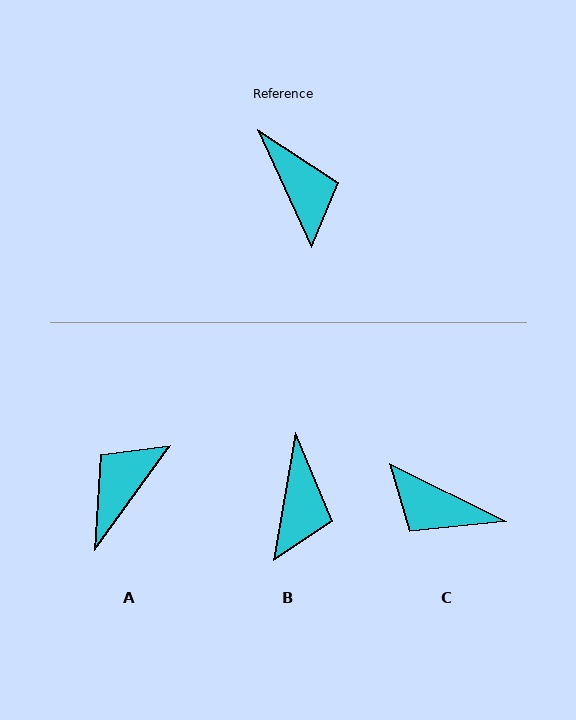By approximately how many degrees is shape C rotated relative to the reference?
Approximately 141 degrees clockwise.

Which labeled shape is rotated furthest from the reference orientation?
C, about 141 degrees away.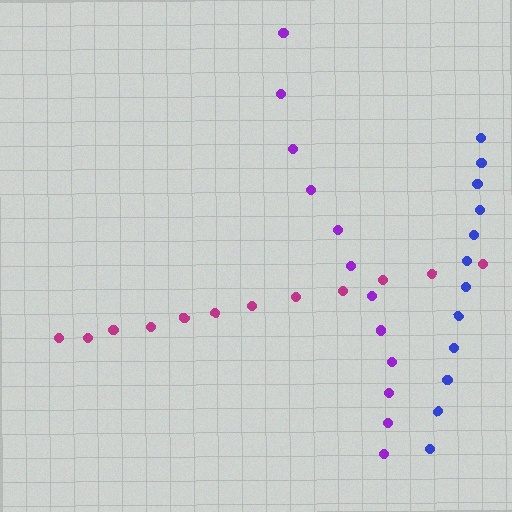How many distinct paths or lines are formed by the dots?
There are 3 distinct paths.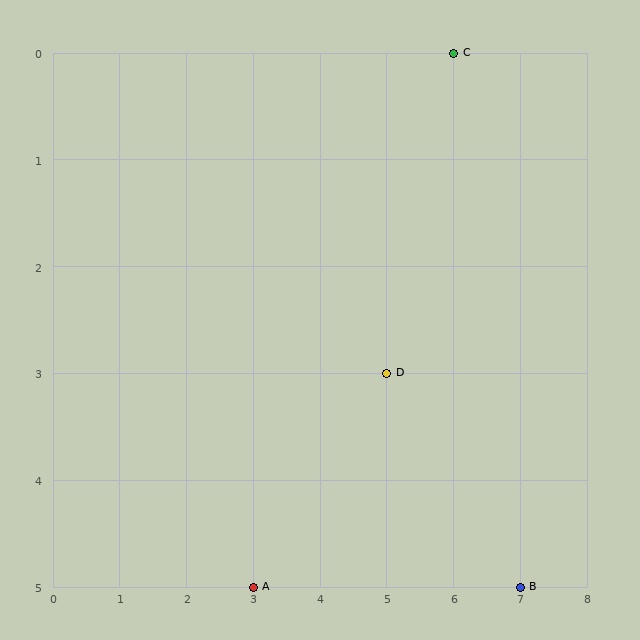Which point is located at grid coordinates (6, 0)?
Point C is at (6, 0).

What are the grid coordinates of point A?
Point A is at grid coordinates (3, 5).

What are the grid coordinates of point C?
Point C is at grid coordinates (6, 0).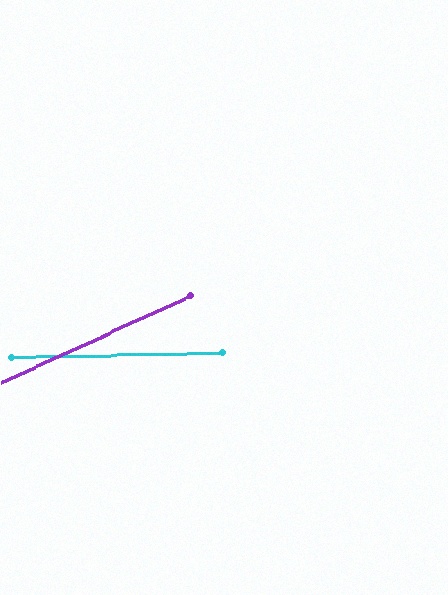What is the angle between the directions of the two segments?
Approximately 23 degrees.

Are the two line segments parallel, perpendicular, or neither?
Neither parallel nor perpendicular — they differ by about 23°.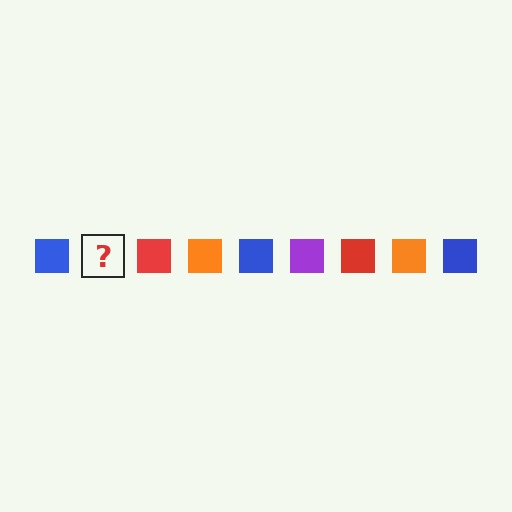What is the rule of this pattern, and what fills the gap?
The rule is that the pattern cycles through blue, purple, red, orange squares. The gap should be filled with a purple square.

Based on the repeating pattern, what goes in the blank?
The blank should be a purple square.